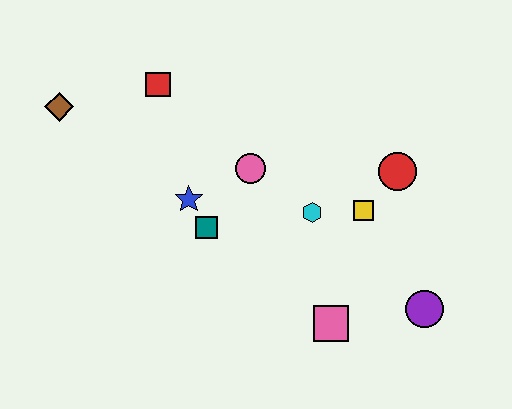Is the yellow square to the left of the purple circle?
Yes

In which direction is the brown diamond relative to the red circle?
The brown diamond is to the left of the red circle.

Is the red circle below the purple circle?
No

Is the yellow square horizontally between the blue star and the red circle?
Yes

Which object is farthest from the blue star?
The purple circle is farthest from the blue star.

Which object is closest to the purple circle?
The pink square is closest to the purple circle.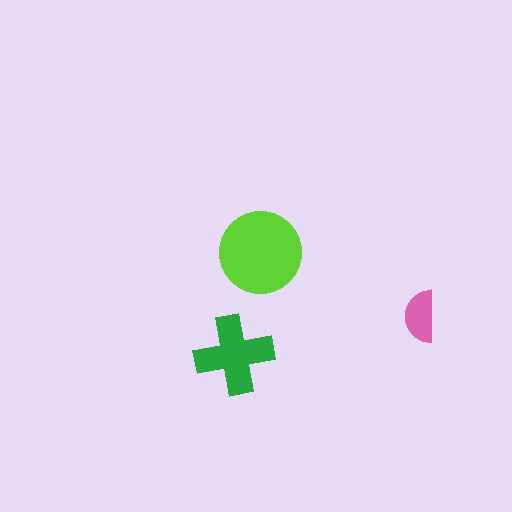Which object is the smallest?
The pink semicircle.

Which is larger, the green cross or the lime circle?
The lime circle.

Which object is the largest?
The lime circle.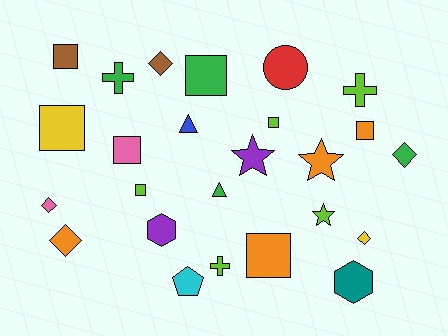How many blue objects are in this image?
There is 1 blue object.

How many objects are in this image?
There are 25 objects.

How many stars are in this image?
There are 3 stars.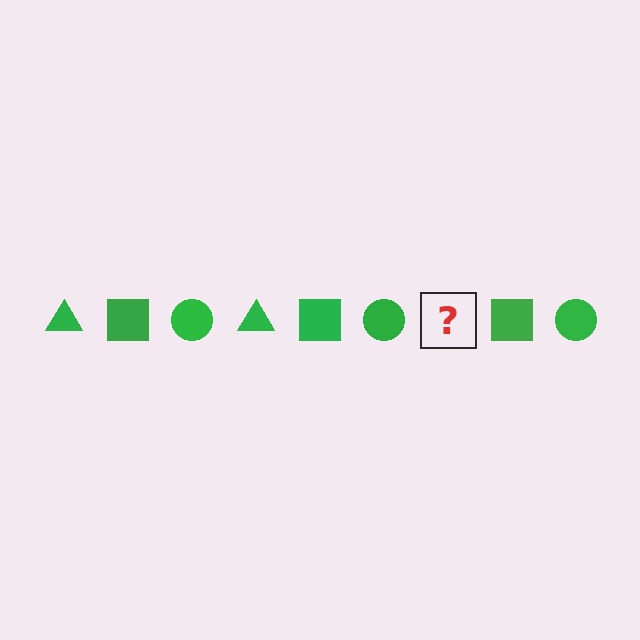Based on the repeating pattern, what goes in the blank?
The blank should be a green triangle.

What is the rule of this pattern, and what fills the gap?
The rule is that the pattern cycles through triangle, square, circle shapes in green. The gap should be filled with a green triangle.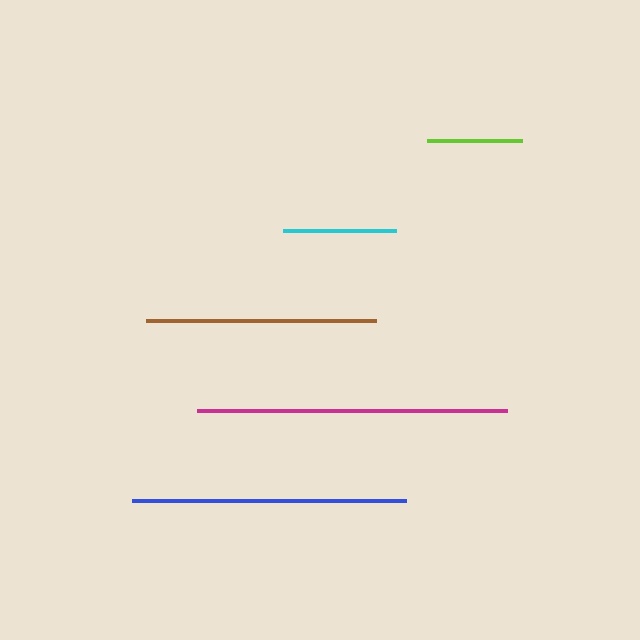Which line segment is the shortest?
The lime line is the shortest at approximately 96 pixels.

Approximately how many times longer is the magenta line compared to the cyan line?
The magenta line is approximately 2.7 times the length of the cyan line.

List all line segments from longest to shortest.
From longest to shortest: magenta, blue, brown, cyan, lime.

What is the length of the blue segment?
The blue segment is approximately 274 pixels long.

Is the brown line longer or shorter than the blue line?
The blue line is longer than the brown line.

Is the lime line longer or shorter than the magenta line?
The magenta line is longer than the lime line.